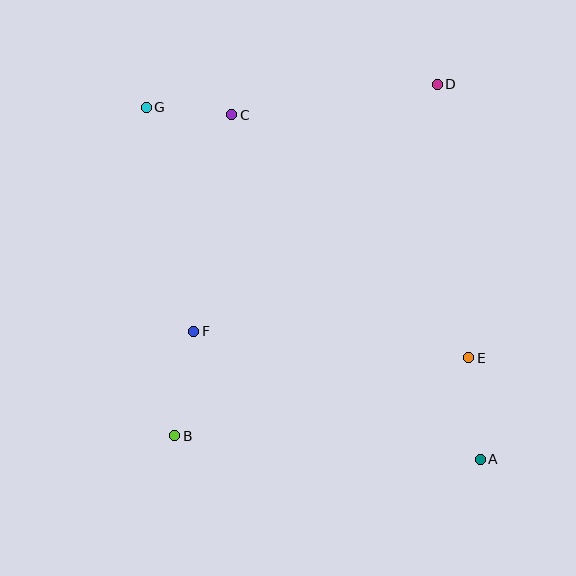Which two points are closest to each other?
Points C and G are closest to each other.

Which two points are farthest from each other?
Points A and G are farthest from each other.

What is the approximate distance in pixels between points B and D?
The distance between B and D is approximately 439 pixels.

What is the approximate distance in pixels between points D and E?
The distance between D and E is approximately 276 pixels.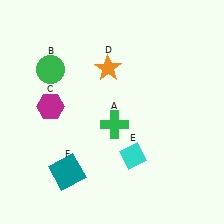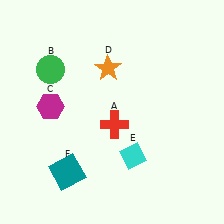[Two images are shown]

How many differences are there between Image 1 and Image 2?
There is 1 difference between the two images.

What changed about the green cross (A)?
In Image 1, A is green. In Image 2, it changed to red.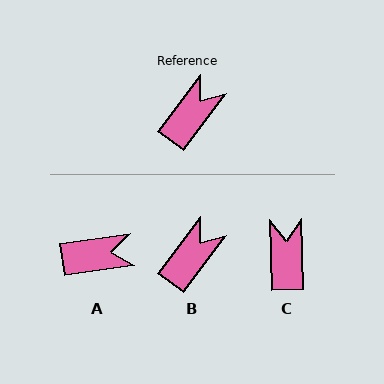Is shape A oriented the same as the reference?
No, it is off by about 46 degrees.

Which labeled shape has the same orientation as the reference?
B.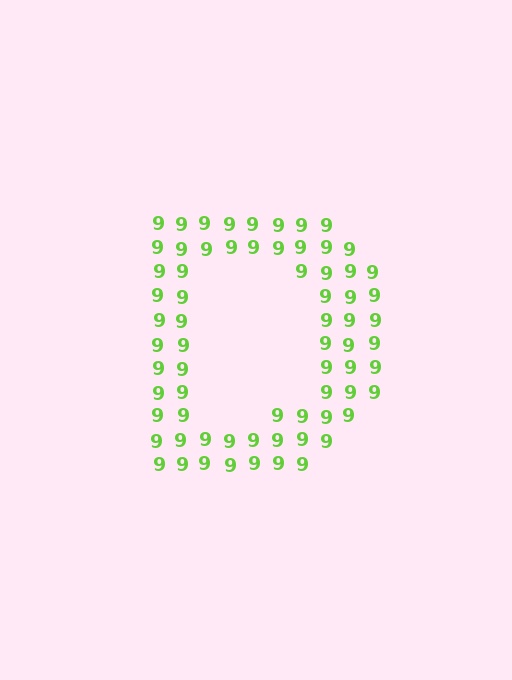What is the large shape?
The large shape is the letter D.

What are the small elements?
The small elements are digit 9's.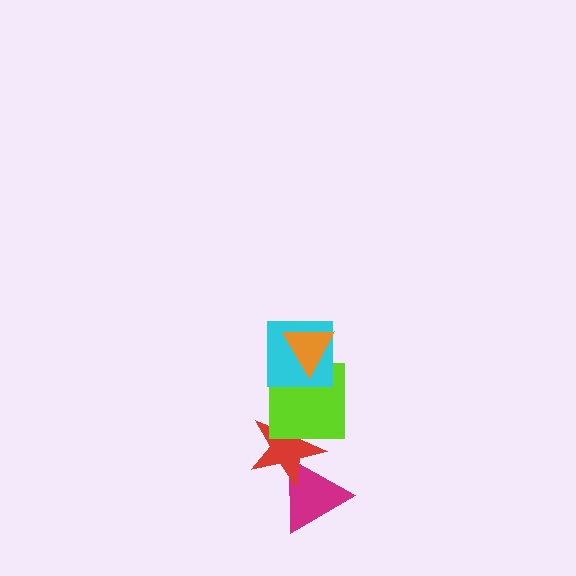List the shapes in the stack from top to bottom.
From top to bottom: the orange triangle, the cyan square, the lime square, the red star, the magenta triangle.